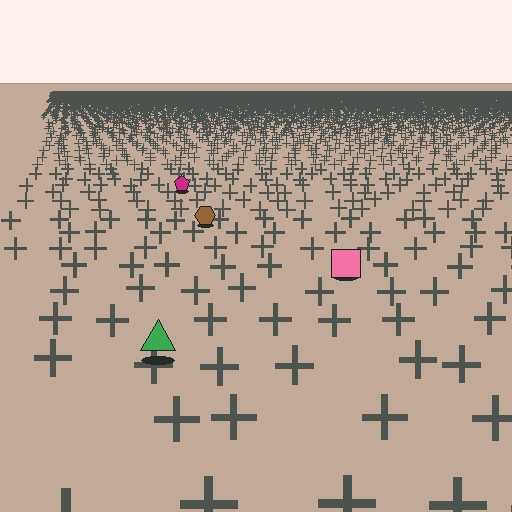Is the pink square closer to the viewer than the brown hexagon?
Yes. The pink square is closer — you can tell from the texture gradient: the ground texture is coarser near it.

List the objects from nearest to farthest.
From nearest to farthest: the green triangle, the pink square, the brown hexagon, the magenta pentagon.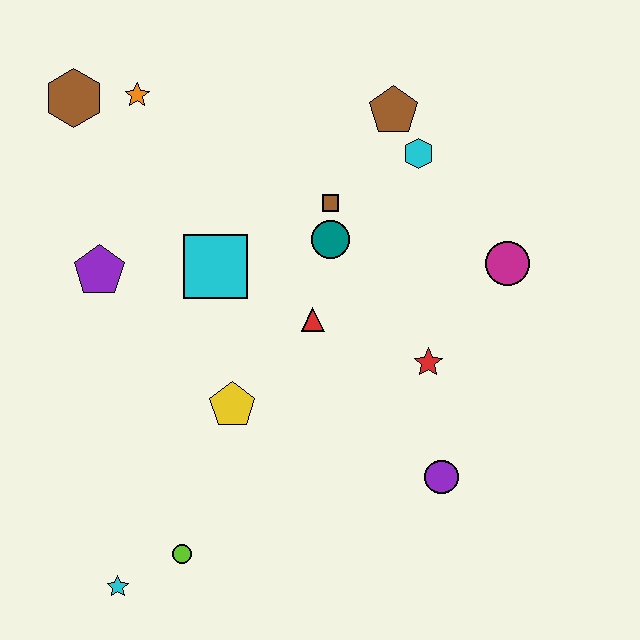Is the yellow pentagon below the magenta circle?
Yes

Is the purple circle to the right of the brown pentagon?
Yes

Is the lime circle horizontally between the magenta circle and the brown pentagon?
No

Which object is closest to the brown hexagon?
The orange star is closest to the brown hexagon.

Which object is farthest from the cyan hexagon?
The cyan star is farthest from the cyan hexagon.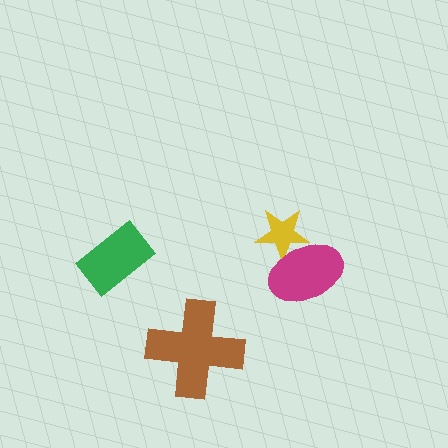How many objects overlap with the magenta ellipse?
1 object overlaps with the magenta ellipse.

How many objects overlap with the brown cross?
0 objects overlap with the brown cross.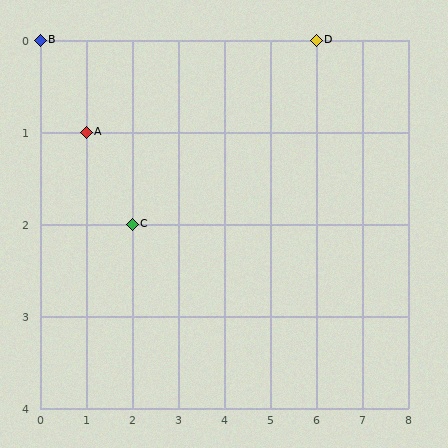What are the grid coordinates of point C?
Point C is at grid coordinates (2, 2).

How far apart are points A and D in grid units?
Points A and D are 5 columns and 1 row apart (about 5.1 grid units diagonally).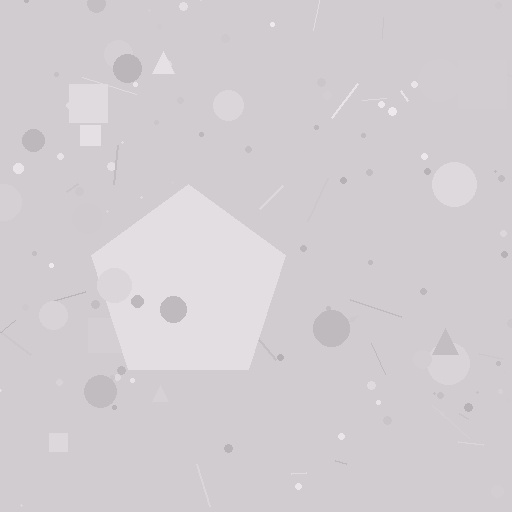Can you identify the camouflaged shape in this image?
The camouflaged shape is a pentagon.